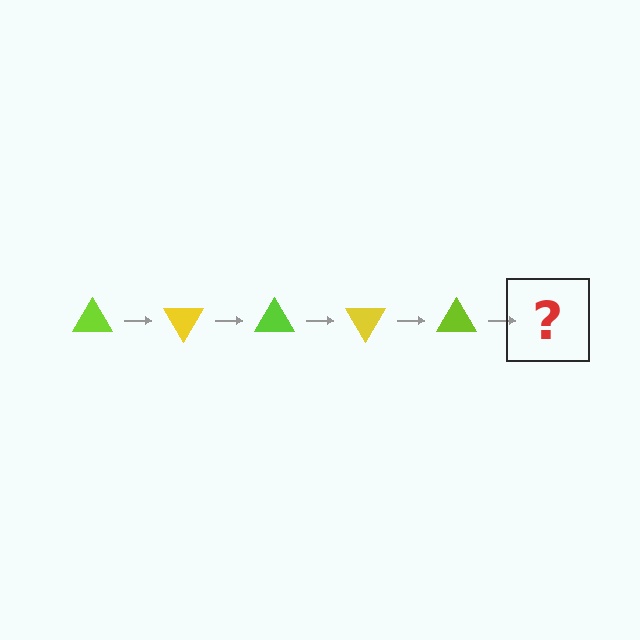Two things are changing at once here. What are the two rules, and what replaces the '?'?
The two rules are that it rotates 60 degrees each step and the color cycles through lime and yellow. The '?' should be a yellow triangle, rotated 300 degrees from the start.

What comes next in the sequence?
The next element should be a yellow triangle, rotated 300 degrees from the start.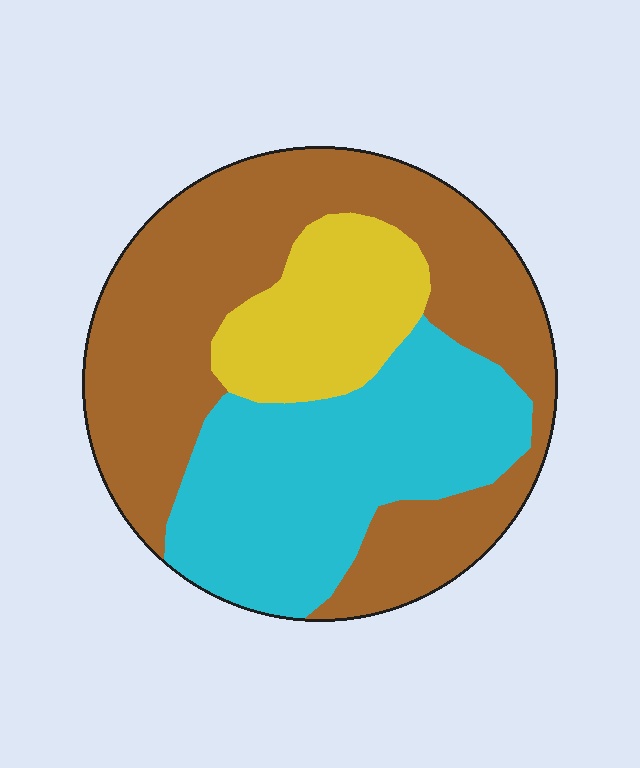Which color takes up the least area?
Yellow, at roughly 15%.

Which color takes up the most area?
Brown, at roughly 50%.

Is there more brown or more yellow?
Brown.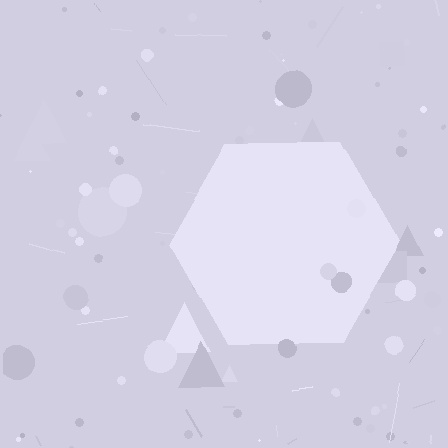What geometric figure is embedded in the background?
A hexagon is embedded in the background.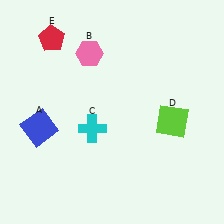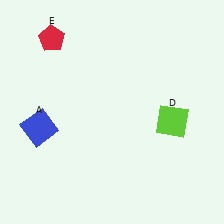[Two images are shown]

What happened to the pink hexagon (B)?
The pink hexagon (B) was removed in Image 2. It was in the top-left area of Image 1.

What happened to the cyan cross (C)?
The cyan cross (C) was removed in Image 2. It was in the bottom-left area of Image 1.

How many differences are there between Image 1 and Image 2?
There are 2 differences between the two images.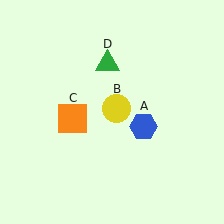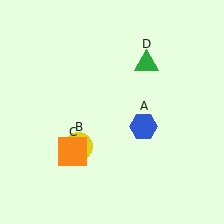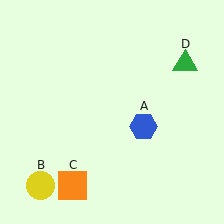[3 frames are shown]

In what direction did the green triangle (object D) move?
The green triangle (object D) moved right.